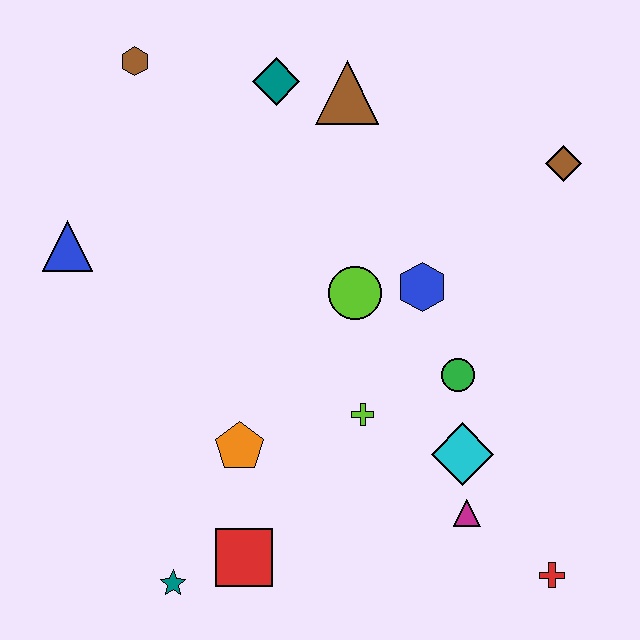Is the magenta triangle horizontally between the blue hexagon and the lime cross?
No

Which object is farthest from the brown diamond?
The teal star is farthest from the brown diamond.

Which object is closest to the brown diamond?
The blue hexagon is closest to the brown diamond.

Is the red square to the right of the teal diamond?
No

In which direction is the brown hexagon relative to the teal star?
The brown hexagon is above the teal star.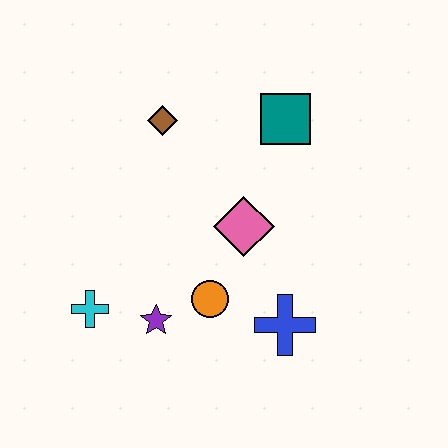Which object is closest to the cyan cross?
The purple star is closest to the cyan cross.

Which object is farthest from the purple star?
The teal square is farthest from the purple star.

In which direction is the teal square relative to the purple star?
The teal square is above the purple star.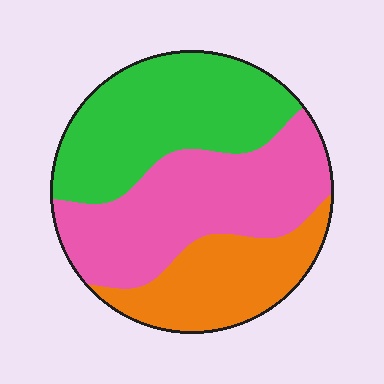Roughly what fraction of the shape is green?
Green takes up about three eighths (3/8) of the shape.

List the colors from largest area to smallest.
From largest to smallest: pink, green, orange.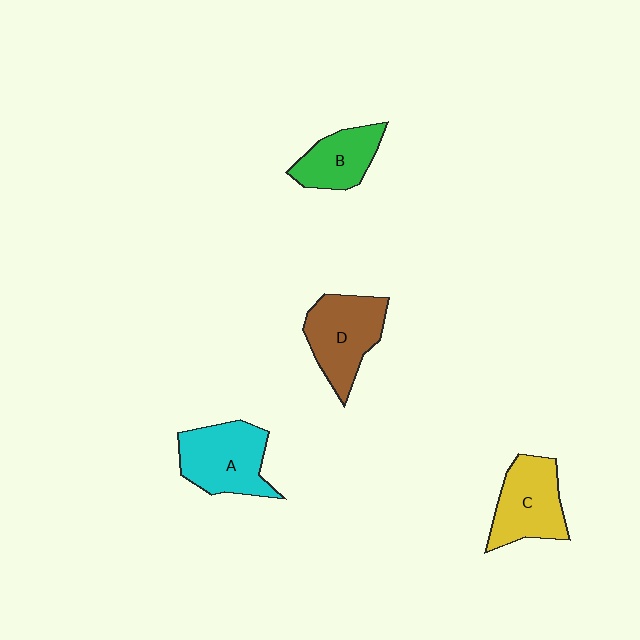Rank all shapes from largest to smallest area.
From largest to smallest: A (cyan), D (brown), C (yellow), B (green).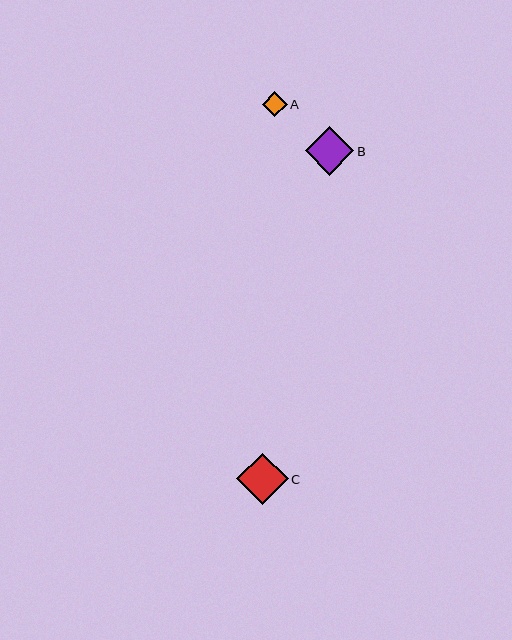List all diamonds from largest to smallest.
From largest to smallest: C, B, A.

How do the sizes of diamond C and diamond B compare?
Diamond C and diamond B are approximately the same size.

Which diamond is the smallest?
Diamond A is the smallest with a size of approximately 25 pixels.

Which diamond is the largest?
Diamond C is the largest with a size of approximately 51 pixels.